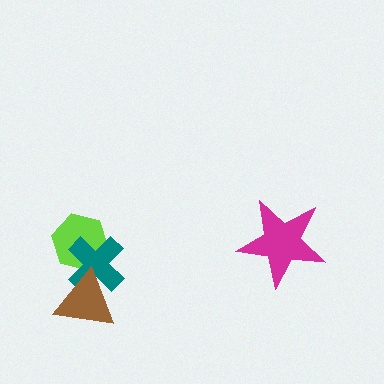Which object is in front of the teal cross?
The brown triangle is in front of the teal cross.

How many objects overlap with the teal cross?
2 objects overlap with the teal cross.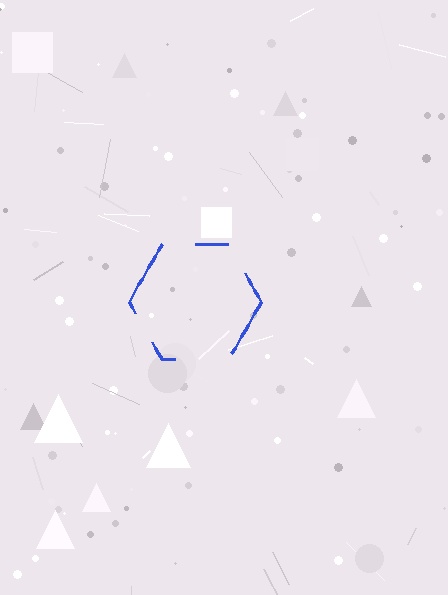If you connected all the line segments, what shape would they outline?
They would outline a hexagon.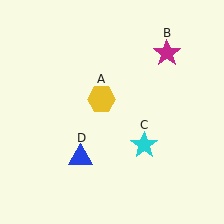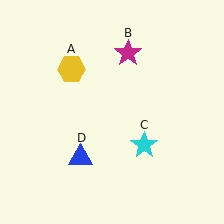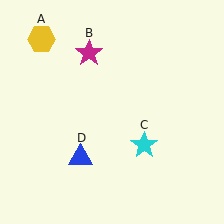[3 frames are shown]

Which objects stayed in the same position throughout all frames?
Cyan star (object C) and blue triangle (object D) remained stationary.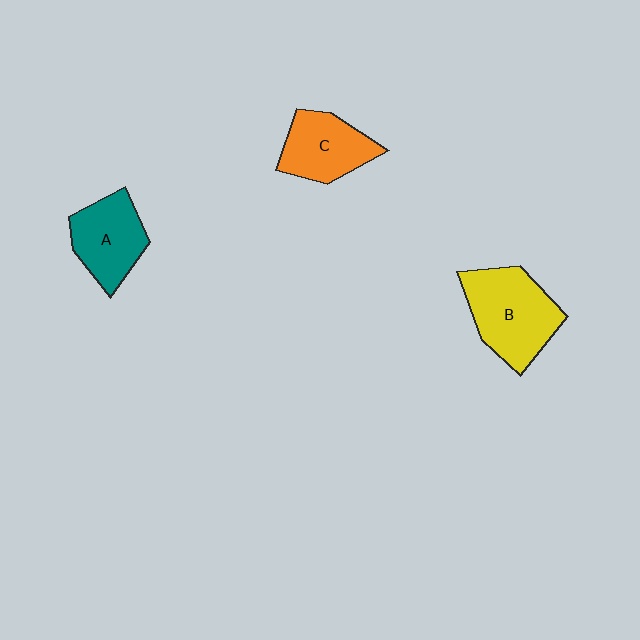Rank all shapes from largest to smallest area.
From largest to smallest: B (yellow), A (teal), C (orange).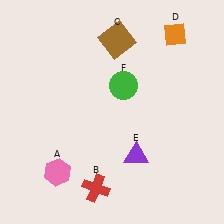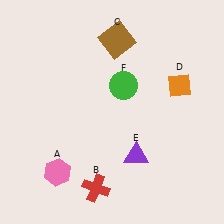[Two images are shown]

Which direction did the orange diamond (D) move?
The orange diamond (D) moved down.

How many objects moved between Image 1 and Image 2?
1 object moved between the two images.